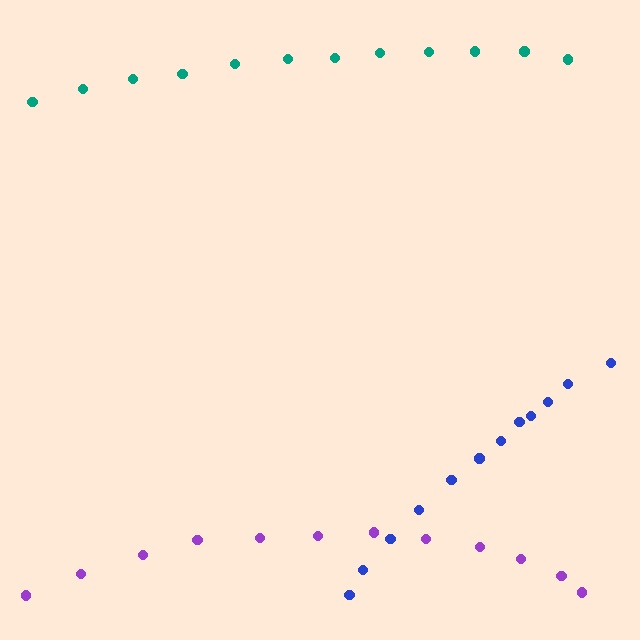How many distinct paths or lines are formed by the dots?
There are 3 distinct paths.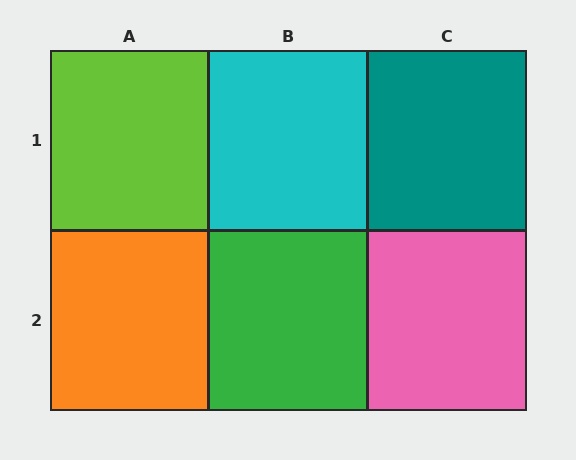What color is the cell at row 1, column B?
Cyan.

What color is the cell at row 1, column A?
Lime.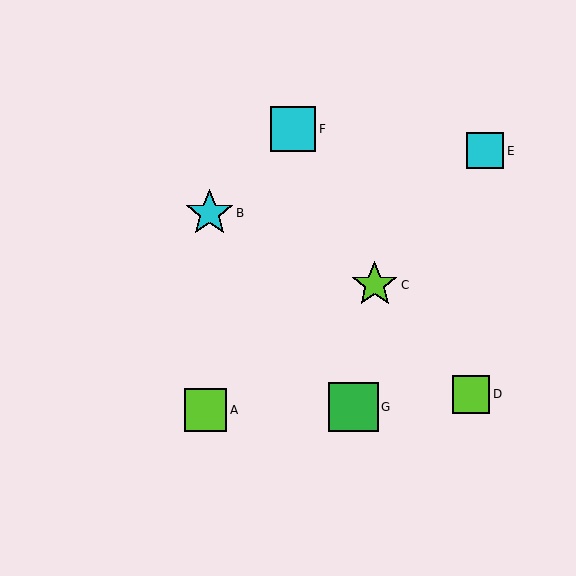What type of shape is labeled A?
Shape A is a lime square.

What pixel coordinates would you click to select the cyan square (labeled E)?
Click at (485, 151) to select the cyan square E.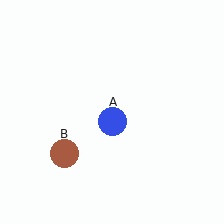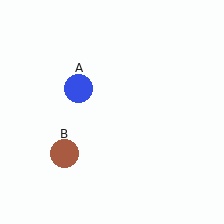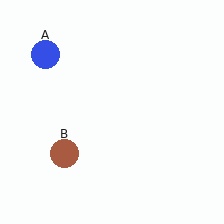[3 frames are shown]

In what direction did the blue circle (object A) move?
The blue circle (object A) moved up and to the left.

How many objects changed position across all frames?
1 object changed position: blue circle (object A).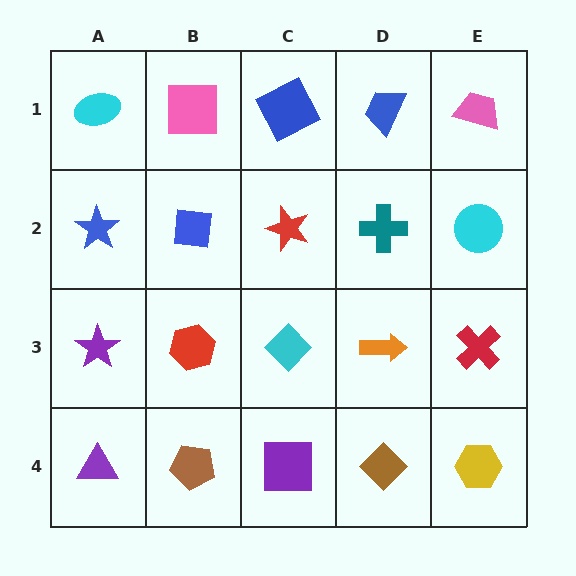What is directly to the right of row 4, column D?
A yellow hexagon.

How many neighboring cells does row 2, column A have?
3.